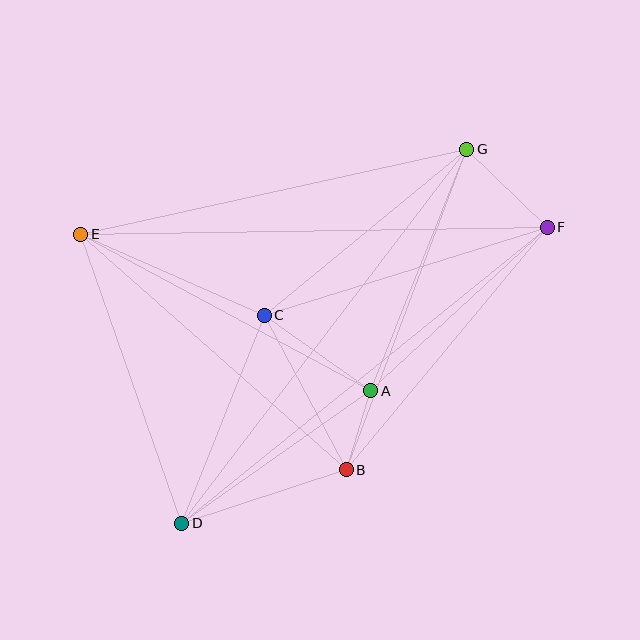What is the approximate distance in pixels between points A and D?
The distance between A and D is approximately 231 pixels.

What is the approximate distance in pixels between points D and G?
The distance between D and G is approximately 470 pixels.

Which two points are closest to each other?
Points A and B are closest to each other.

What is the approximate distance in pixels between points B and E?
The distance between B and E is approximately 355 pixels.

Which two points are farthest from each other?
Points D and F are farthest from each other.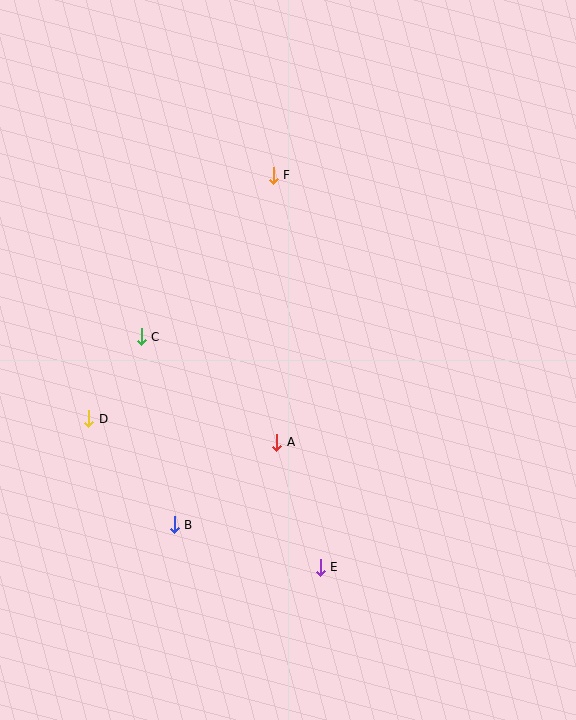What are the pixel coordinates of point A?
Point A is at (277, 442).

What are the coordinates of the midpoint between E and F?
The midpoint between E and F is at (297, 371).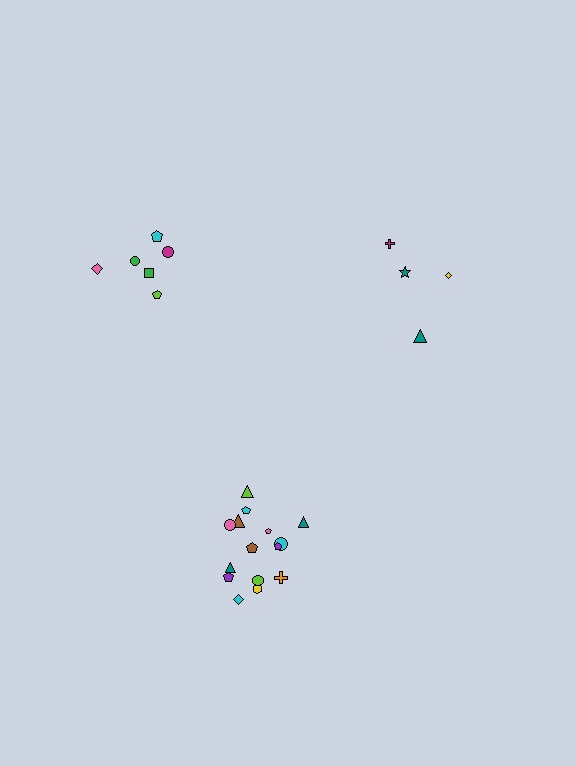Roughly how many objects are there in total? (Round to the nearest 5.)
Roughly 25 objects in total.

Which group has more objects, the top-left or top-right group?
The top-left group.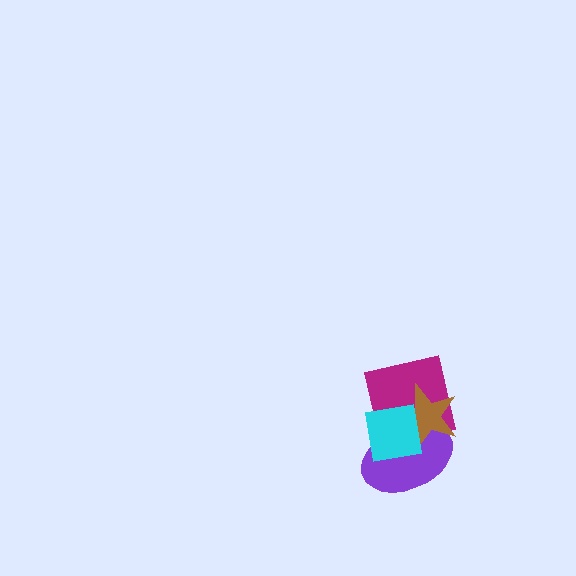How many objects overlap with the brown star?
3 objects overlap with the brown star.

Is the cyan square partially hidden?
No, no other shape covers it.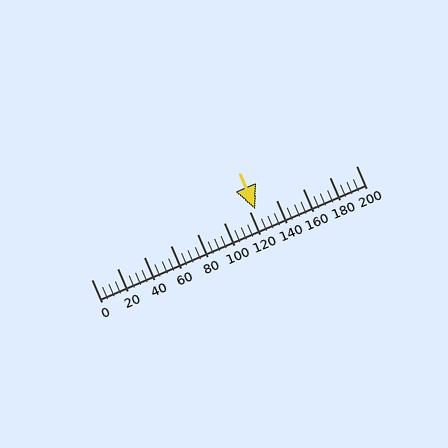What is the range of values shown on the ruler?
The ruler shows values from 0 to 200.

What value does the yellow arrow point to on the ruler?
The yellow arrow points to approximately 124.